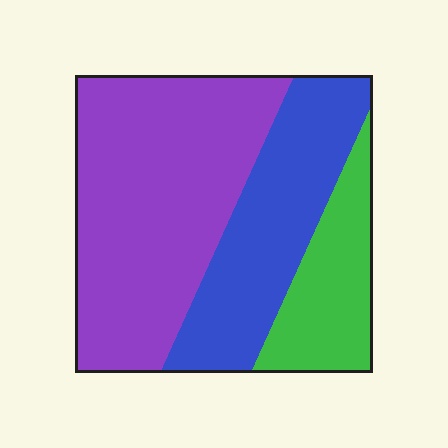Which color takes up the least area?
Green, at roughly 20%.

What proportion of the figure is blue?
Blue covers roughly 30% of the figure.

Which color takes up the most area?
Purple, at roughly 50%.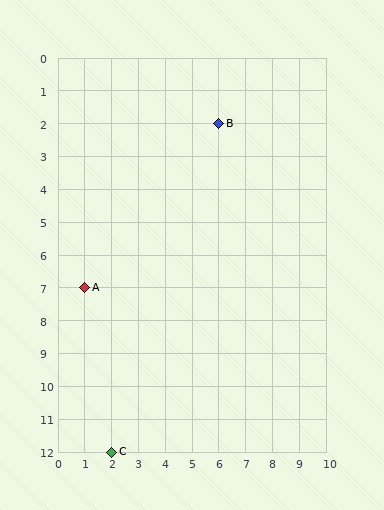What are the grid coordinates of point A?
Point A is at grid coordinates (1, 7).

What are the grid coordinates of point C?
Point C is at grid coordinates (2, 12).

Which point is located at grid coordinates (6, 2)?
Point B is at (6, 2).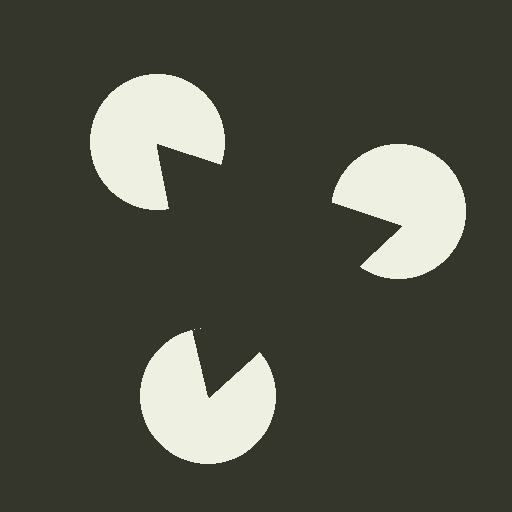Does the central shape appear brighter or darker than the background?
It typically appears slightly darker than the background, even though no actual brightness change is drawn.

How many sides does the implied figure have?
3 sides.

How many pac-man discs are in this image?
There are 3 — one at each vertex of the illusory triangle.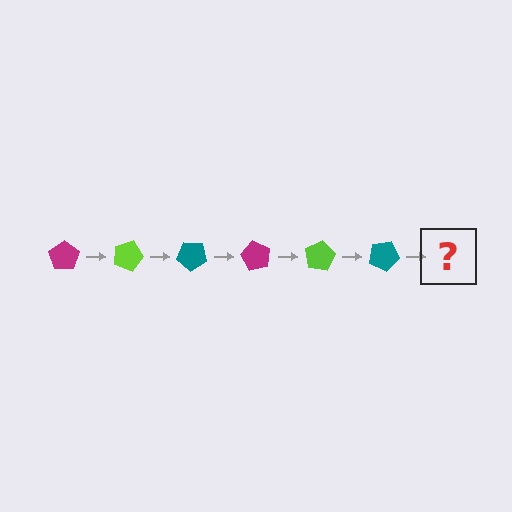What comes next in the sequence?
The next element should be a magenta pentagon, rotated 120 degrees from the start.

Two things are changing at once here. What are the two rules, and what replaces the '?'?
The two rules are that it rotates 20 degrees each step and the color cycles through magenta, lime, and teal. The '?' should be a magenta pentagon, rotated 120 degrees from the start.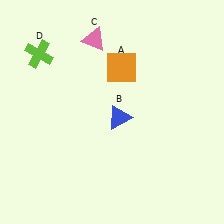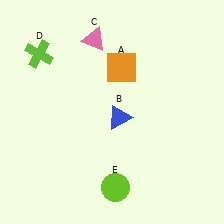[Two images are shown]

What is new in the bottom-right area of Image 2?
A lime circle (E) was added in the bottom-right area of Image 2.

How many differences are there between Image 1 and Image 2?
There is 1 difference between the two images.